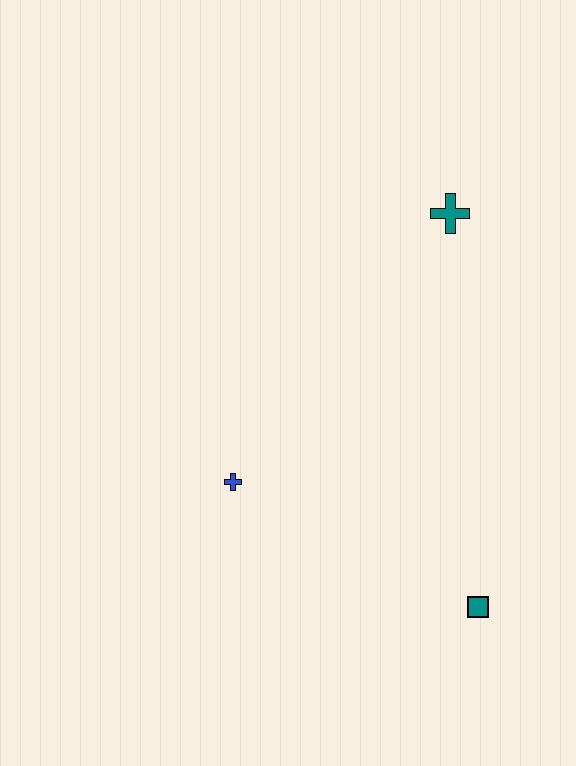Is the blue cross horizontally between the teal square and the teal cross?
No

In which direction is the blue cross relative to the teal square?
The blue cross is to the left of the teal square.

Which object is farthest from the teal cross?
The teal square is farthest from the teal cross.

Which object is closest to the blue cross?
The teal square is closest to the blue cross.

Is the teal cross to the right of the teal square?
No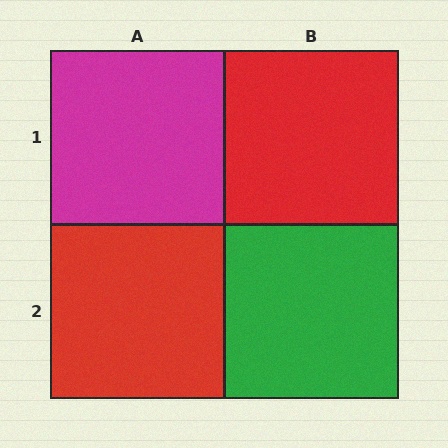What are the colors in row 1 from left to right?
Magenta, red.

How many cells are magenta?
1 cell is magenta.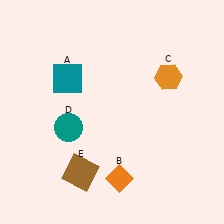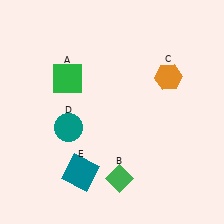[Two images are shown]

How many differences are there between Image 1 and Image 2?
There are 3 differences between the two images.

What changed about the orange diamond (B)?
In Image 1, B is orange. In Image 2, it changed to green.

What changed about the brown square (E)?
In Image 1, E is brown. In Image 2, it changed to teal.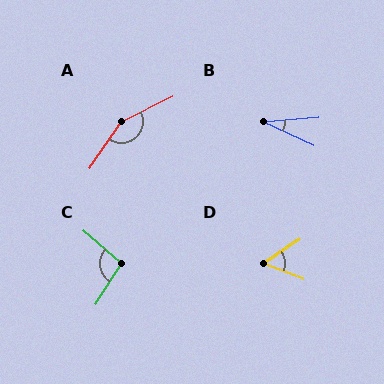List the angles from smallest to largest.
B (30°), D (55°), C (99°), A (151°).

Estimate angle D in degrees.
Approximately 55 degrees.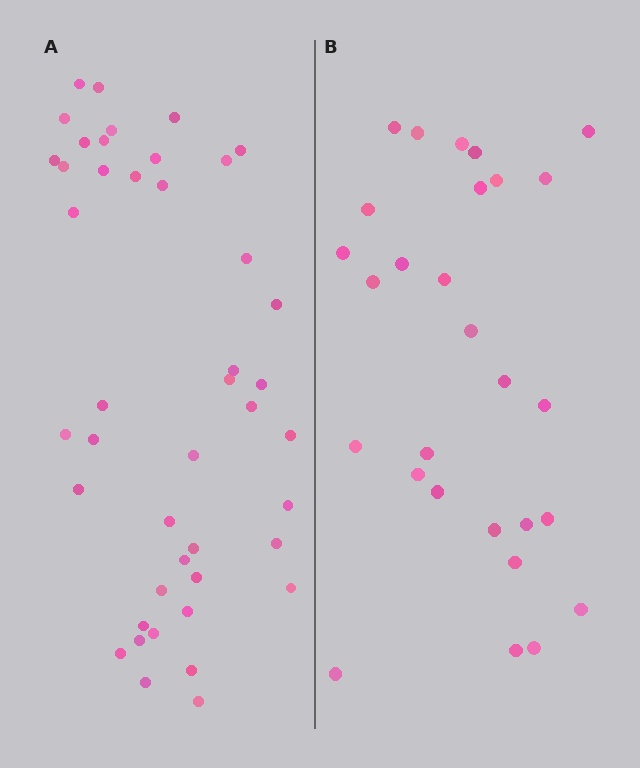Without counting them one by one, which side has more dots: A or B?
Region A (the left region) has more dots.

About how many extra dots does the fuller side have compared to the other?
Region A has approximately 15 more dots than region B.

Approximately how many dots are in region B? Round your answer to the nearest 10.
About 30 dots. (The exact count is 28, which rounds to 30.)